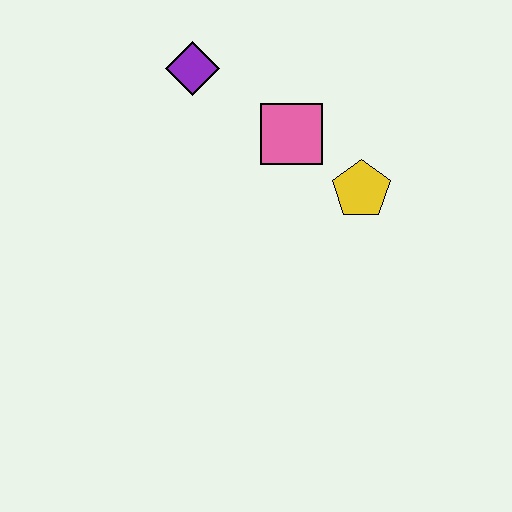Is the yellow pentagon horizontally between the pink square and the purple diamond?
No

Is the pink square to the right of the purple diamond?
Yes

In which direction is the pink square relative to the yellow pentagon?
The pink square is to the left of the yellow pentagon.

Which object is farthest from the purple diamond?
The yellow pentagon is farthest from the purple diamond.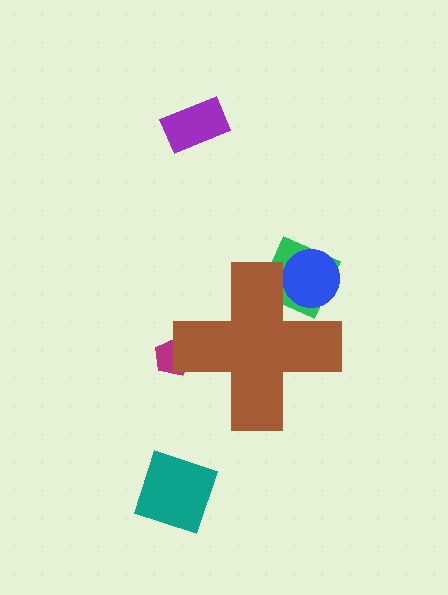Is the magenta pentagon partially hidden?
Yes, the magenta pentagon is partially hidden behind the brown cross.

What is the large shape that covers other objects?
A brown cross.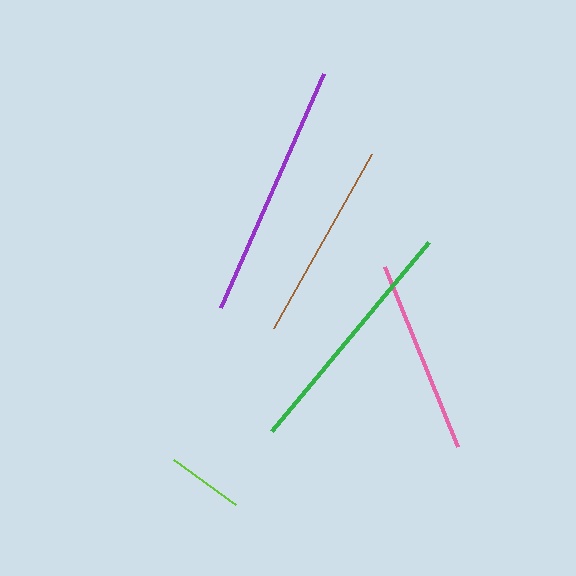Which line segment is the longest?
The purple line is the longest at approximately 256 pixels.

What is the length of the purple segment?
The purple segment is approximately 256 pixels long.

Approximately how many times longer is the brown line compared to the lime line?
The brown line is approximately 2.6 times the length of the lime line.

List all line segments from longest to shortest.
From longest to shortest: purple, green, brown, pink, lime.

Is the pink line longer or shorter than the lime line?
The pink line is longer than the lime line.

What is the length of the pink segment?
The pink segment is approximately 194 pixels long.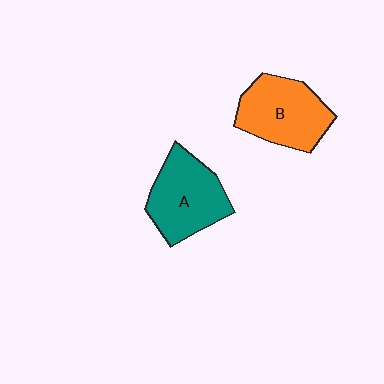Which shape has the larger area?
Shape A (teal).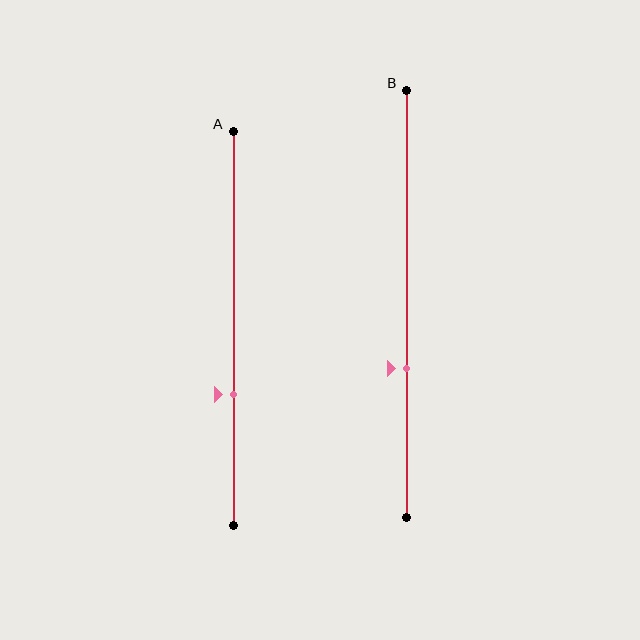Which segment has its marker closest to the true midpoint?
Segment B has its marker closest to the true midpoint.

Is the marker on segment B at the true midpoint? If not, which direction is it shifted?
No, the marker on segment B is shifted downward by about 15% of the segment length.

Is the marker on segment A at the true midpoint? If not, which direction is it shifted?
No, the marker on segment A is shifted downward by about 17% of the segment length.